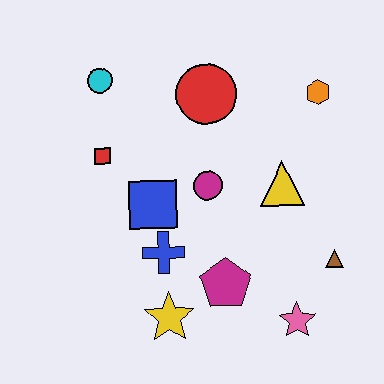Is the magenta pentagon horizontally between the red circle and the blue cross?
No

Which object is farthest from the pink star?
The cyan circle is farthest from the pink star.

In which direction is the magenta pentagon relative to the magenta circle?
The magenta pentagon is below the magenta circle.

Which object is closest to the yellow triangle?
The magenta circle is closest to the yellow triangle.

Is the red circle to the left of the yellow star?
No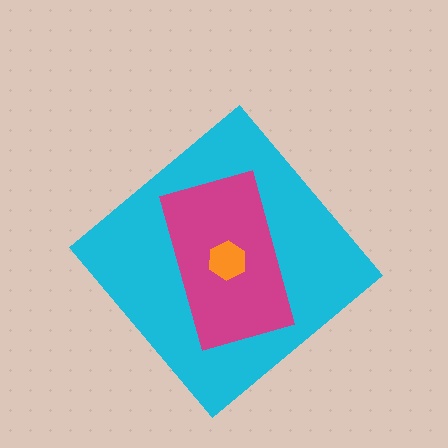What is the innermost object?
The orange hexagon.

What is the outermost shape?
The cyan diamond.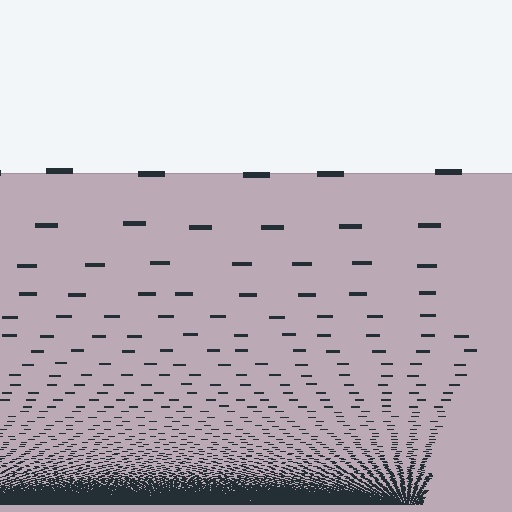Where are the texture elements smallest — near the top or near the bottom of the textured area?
Near the bottom.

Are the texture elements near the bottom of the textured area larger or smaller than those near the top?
Smaller. The gradient is inverted — elements near the bottom are smaller and denser.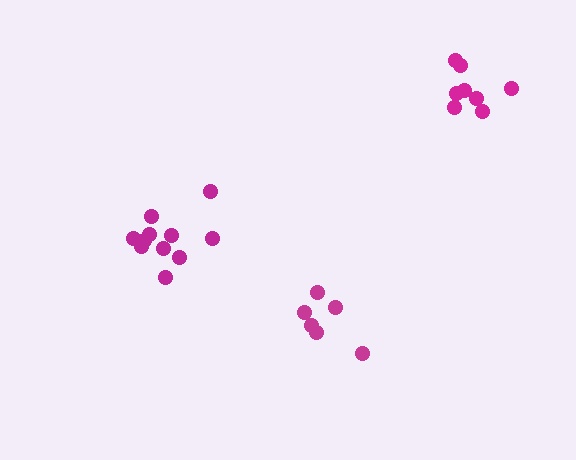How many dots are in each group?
Group 1: 11 dots, Group 2: 6 dots, Group 3: 8 dots (25 total).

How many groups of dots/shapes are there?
There are 3 groups.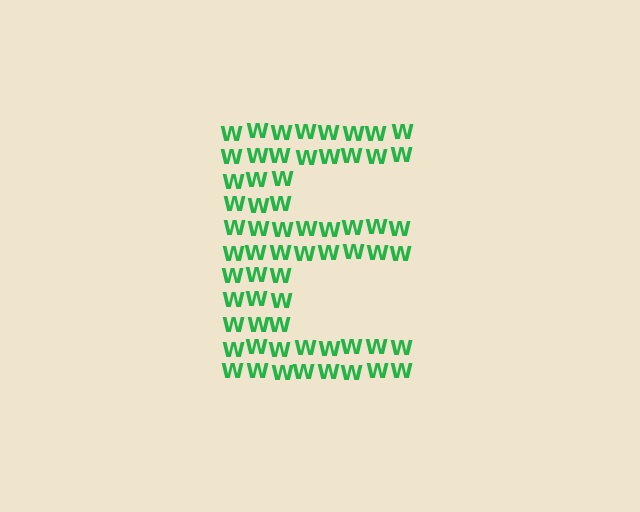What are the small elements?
The small elements are letter W's.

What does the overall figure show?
The overall figure shows the letter E.